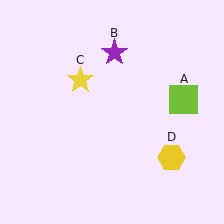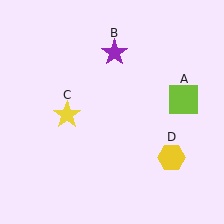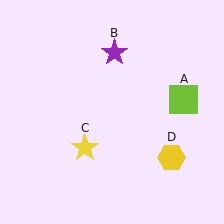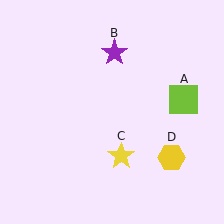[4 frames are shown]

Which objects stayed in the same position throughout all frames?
Lime square (object A) and purple star (object B) and yellow hexagon (object D) remained stationary.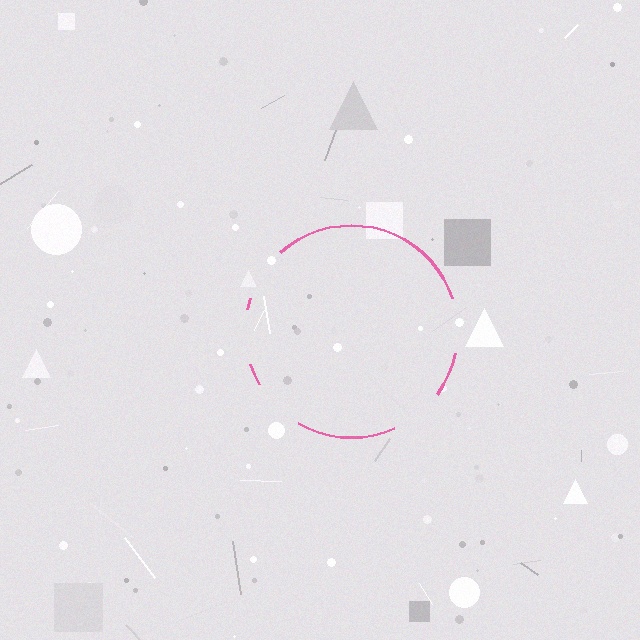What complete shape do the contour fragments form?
The contour fragments form a circle.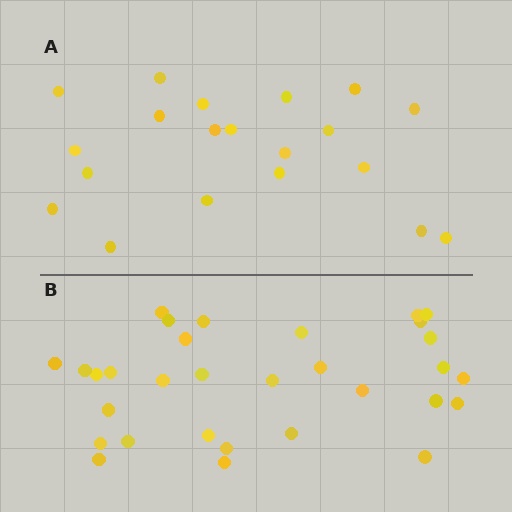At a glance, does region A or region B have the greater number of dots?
Region B (the bottom region) has more dots.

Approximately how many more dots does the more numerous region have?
Region B has roughly 12 or so more dots than region A.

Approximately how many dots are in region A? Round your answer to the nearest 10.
About 20 dots.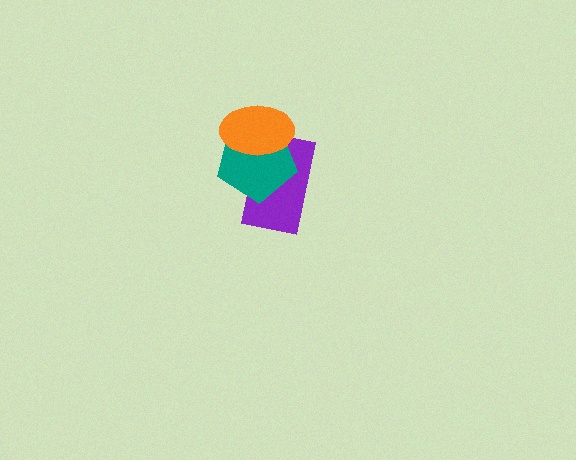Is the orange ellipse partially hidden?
No, no other shape covers it.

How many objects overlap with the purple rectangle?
2 objects overlap with the purple rectangle.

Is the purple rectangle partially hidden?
Yes, it is partially covered by another shape.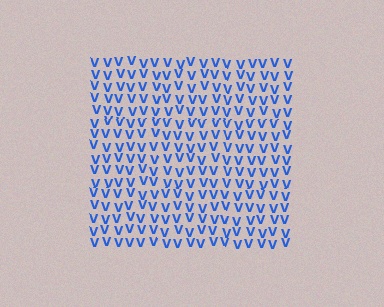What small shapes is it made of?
It is made of small letter V's.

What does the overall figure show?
The overall figure shows a square.